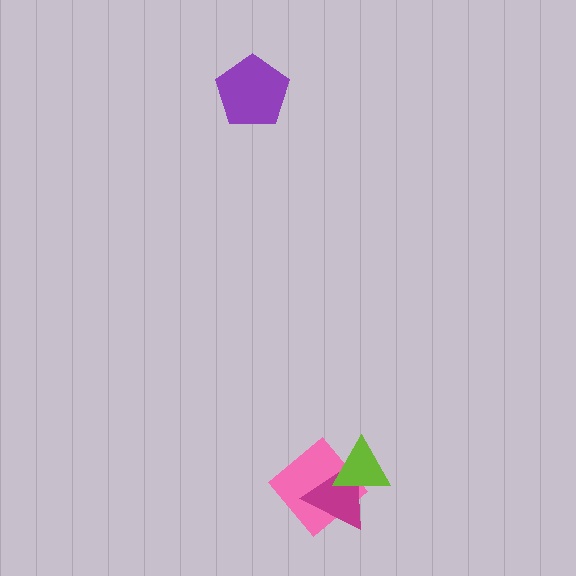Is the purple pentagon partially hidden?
No, no other shape covers it.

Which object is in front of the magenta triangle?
The lime triangle is in front of the magenta triangle.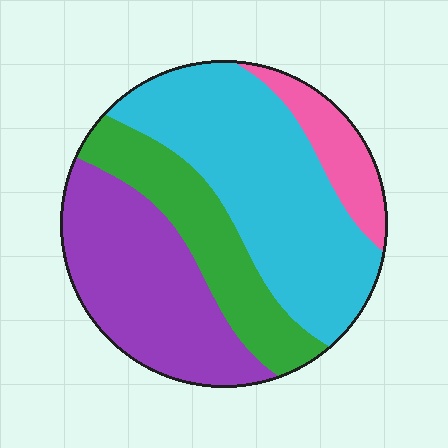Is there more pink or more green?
Green.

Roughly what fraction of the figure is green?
Green takes up about one fifth (1/5) of the figure.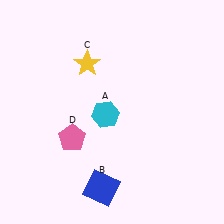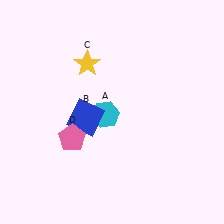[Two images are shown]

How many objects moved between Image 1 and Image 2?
1 object moved between the two images.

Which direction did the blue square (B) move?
The blue square (B) moved up.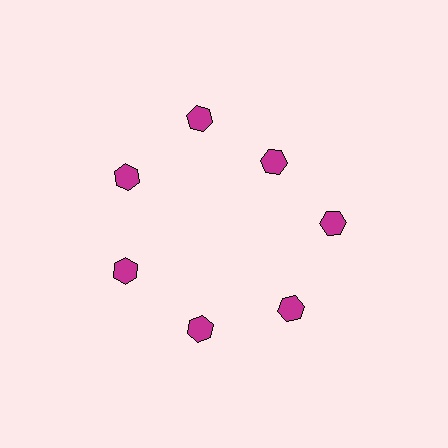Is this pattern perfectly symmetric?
No. The 7 magenta hexagons are arranged in a ring, but one element near the 1 o'clock position is pulled inward toward the center, breaking the 7-fold rotational symmetry.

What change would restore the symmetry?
The symmetry would be restored by moving it outward, back onto the ring so that all 7 hexagons sit at equal angles and equal distance from the center.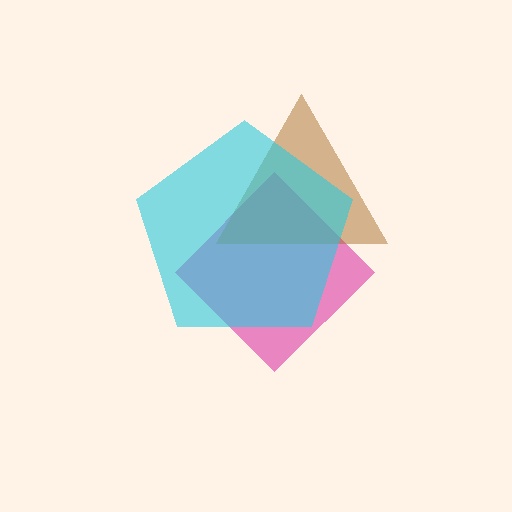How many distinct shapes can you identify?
There are 3 distinct shapes: a pink diamond, a brown triangle, a cyan pentagon.